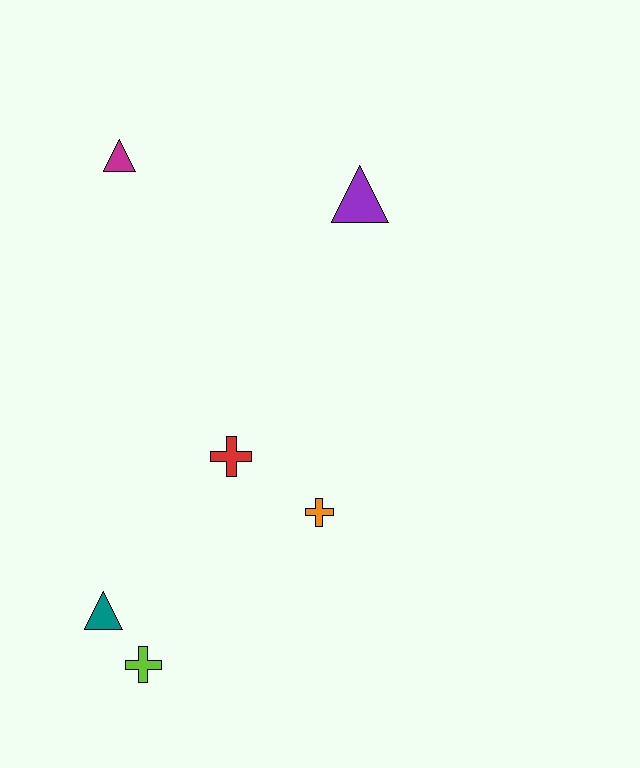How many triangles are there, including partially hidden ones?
There are 3 triangles.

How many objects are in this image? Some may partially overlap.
There are 6 objects.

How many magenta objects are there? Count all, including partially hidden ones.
There is 1 magenta object.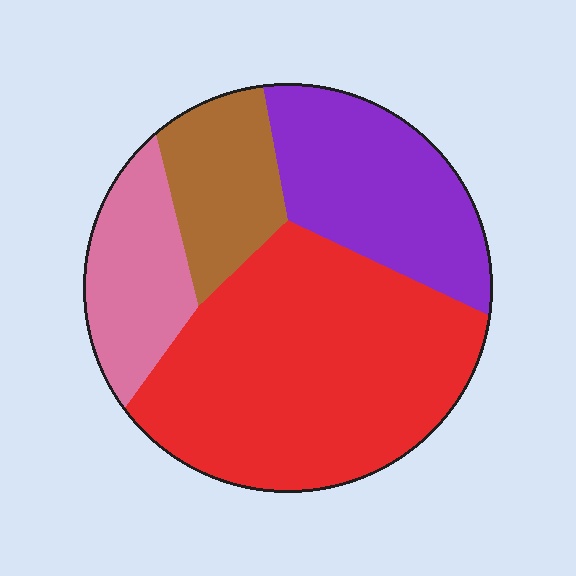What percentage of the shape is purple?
Purple covers roughly 25% of the shape.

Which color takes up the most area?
Red, at roughly 50%.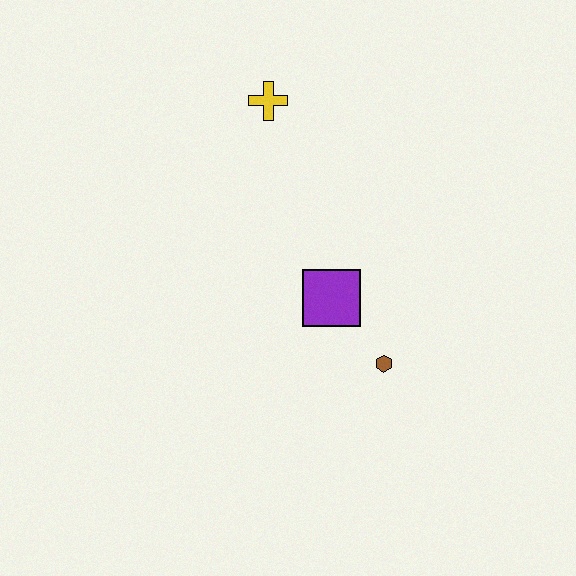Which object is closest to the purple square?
The brown hexagon is closest to the purple square.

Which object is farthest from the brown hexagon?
The yellow cross is farthest from the brown hexagon.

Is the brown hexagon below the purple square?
Yes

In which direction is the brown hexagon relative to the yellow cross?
The brown hexagon is below the yellow cross.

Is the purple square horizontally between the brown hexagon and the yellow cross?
Yes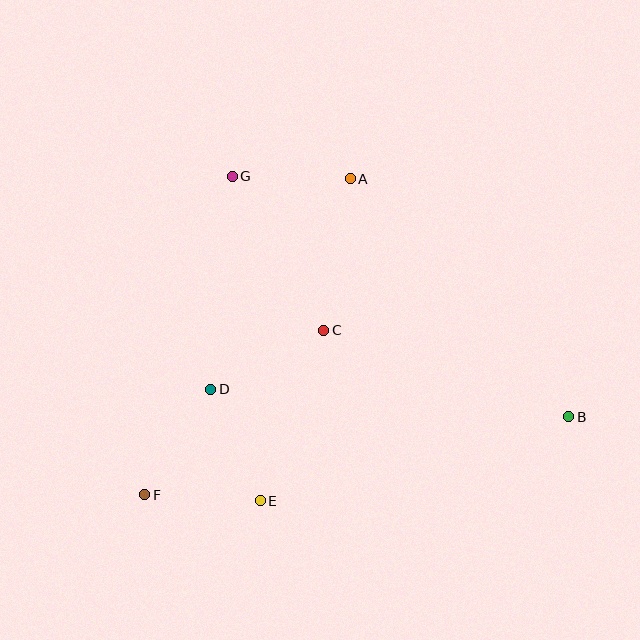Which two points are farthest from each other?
Points B and F are farthest from each other.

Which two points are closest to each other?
Points E and F are closest to each other.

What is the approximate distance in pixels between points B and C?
The distance between B and C is approximately 260 pixels.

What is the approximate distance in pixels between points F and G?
The distance between F and G is approximately 330 pixels.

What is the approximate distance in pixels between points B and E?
The distance between B and E is approximately 320 pixels.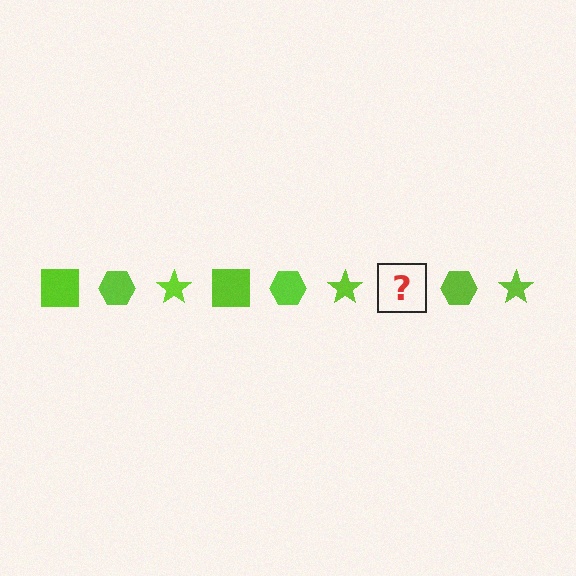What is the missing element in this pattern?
The missing element is a lime square.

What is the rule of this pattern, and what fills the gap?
The rule is that the pattern cycles through square, hexagon, star shapes in lime. The gap should be filled with a lime square.